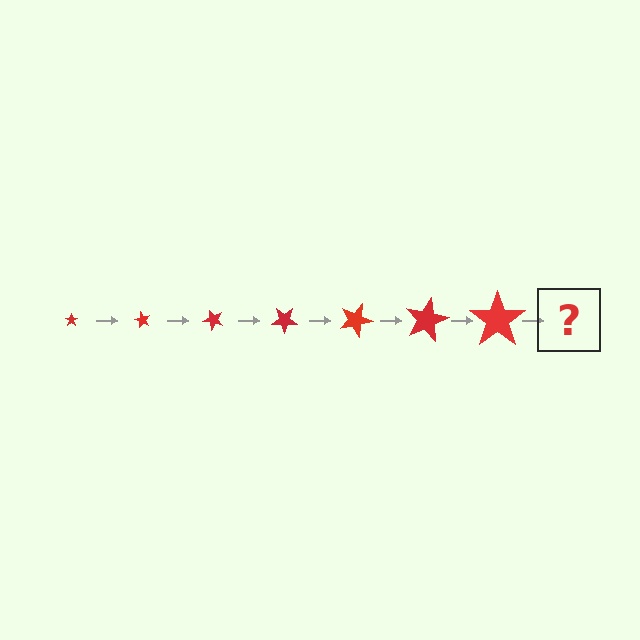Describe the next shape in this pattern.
It should be a star, larger than the previous one and rotated 420 degrees from the start.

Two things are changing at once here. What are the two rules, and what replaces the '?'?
The two rules are that the star grows larger each step and it rotates 60 degrees each step. The '?' should be a star, larger than the previous one and rotated 420 degrees from the start.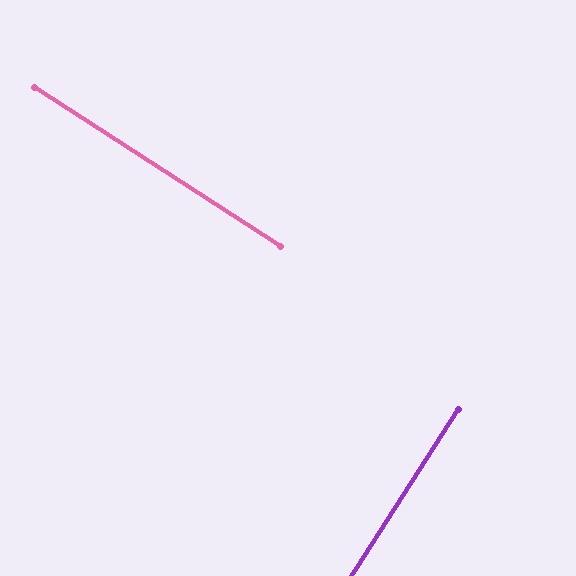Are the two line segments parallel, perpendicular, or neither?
Perpendicular — they meet at approximately 90°.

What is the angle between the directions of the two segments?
Approximately 90 degrees.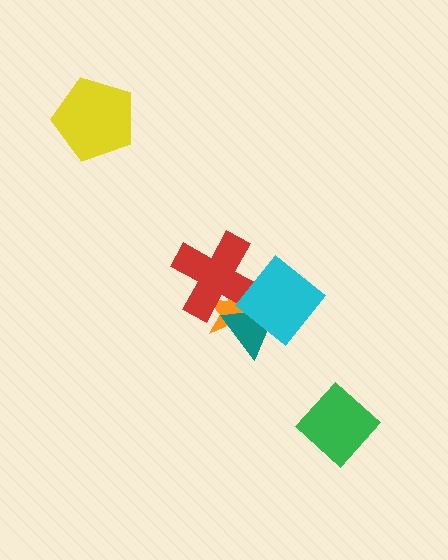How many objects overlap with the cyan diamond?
3 objects overlap with the cyan diamond.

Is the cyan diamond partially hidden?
No, no other shape covers it.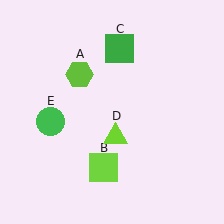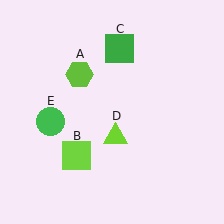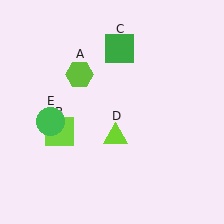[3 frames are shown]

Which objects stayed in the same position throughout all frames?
Lime hexagon (object A) and green square (object C) and lime triangle (object D) and green circle (object E) remained stationary.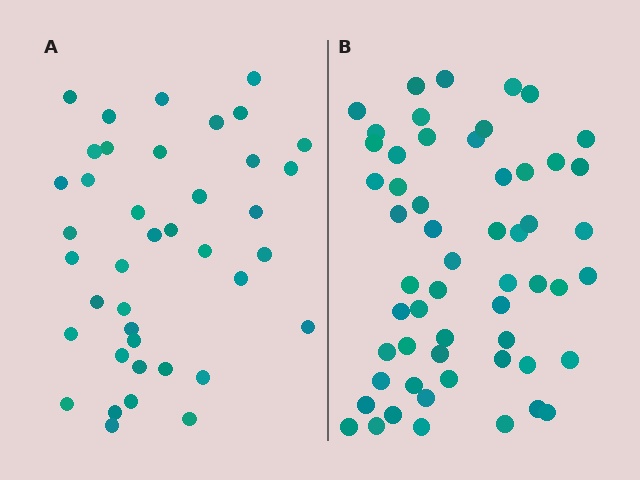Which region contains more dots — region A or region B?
Region B (the right region) has more dots.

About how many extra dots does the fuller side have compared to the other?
Region B has approximately 15 more dots than region A.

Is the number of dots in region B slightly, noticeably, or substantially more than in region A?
Region B has noticeably more, but not dramatically so. The ratio is roughly 1.4 to 1.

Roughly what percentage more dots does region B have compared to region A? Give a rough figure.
About 40% more.